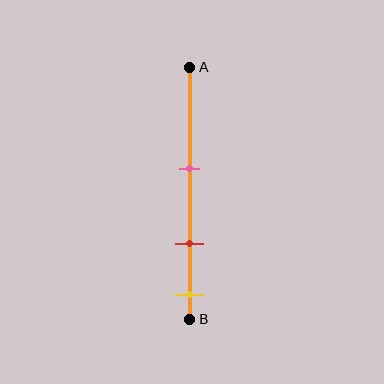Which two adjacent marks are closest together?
The red and yellow marks are the closest adjacent pair.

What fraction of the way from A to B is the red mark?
The red mark is approximately 70% (0.7) of the way from A to B.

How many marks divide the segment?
There are 3 marks dividing the segment.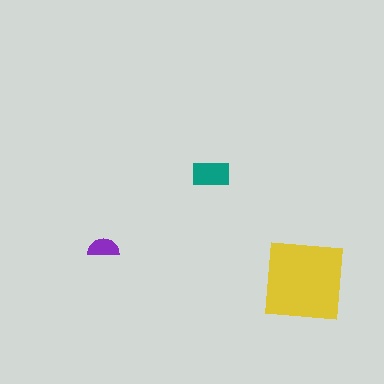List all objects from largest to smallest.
The yellow square, the teal rectangle, the purple semicircle.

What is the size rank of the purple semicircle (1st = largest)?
3rd.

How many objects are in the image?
There are 3 objects in the image.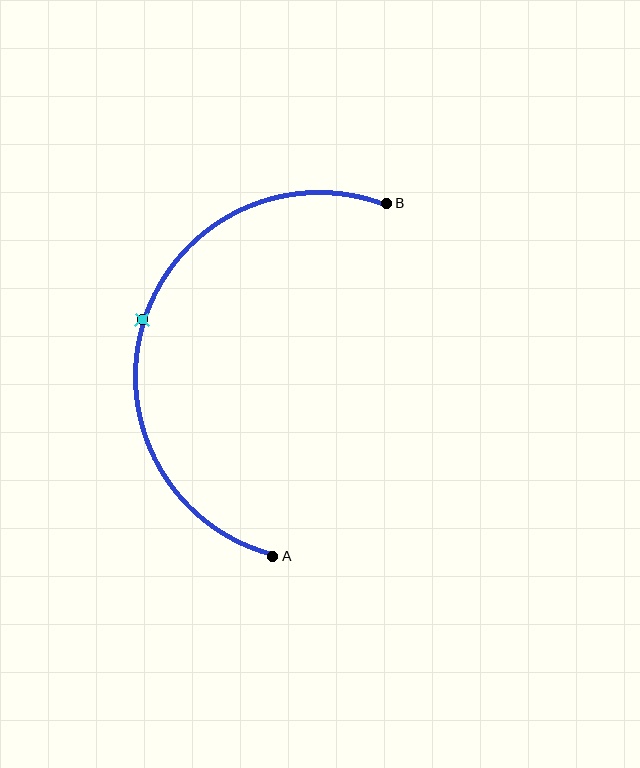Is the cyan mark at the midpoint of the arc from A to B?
Yes. The cyan mark lies on the arc at equal arc-length from both A and B — it is the arc midpoint.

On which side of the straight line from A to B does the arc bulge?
The arc bulges to the left of the straight line connecting A and B.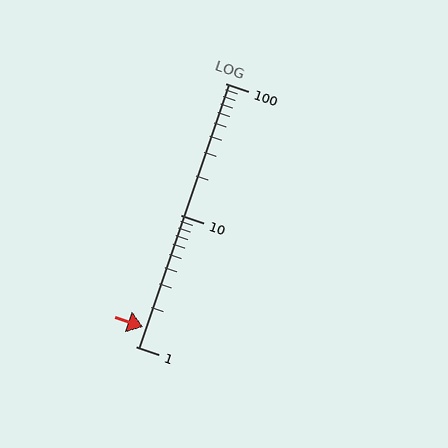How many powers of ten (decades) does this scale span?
The scale spans 2 decades, from 1 to 100.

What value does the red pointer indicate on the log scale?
The pointer indicates approximately 1.4.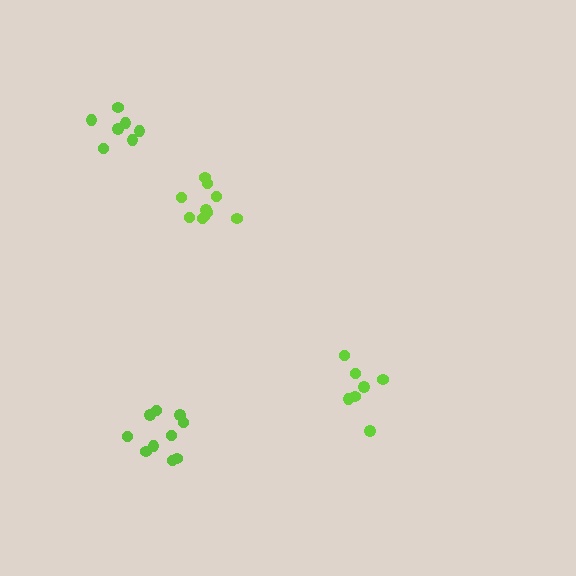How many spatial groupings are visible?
There are 4 spatial groupings.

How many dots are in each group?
Group 1: 10 dots, Group 2: 10 dots, Group 3: 7 dots, Group 4: 7 dots (34 total).